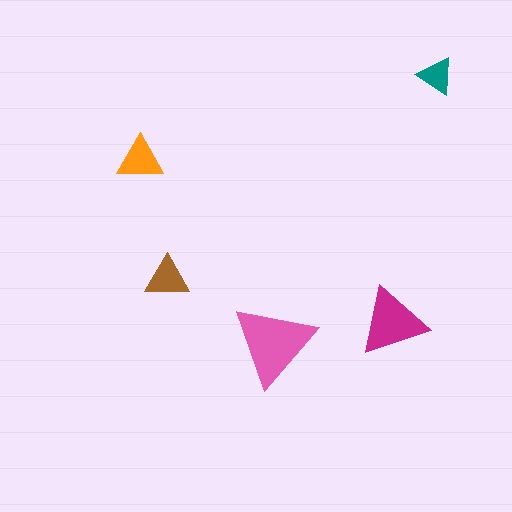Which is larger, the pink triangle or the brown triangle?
The pink one.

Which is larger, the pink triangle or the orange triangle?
The pink one.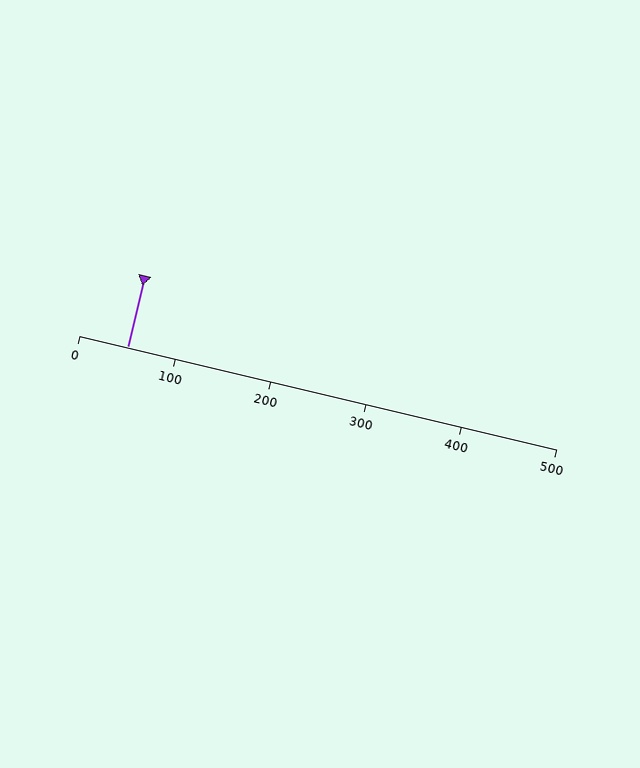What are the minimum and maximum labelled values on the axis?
The axis runs from 0 to 500.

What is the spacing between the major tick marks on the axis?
The major ticks are spaced 100 apart.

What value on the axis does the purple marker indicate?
The marker indicates approximately 50.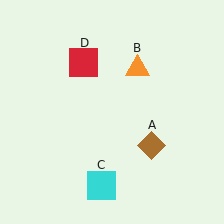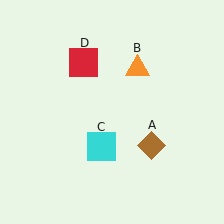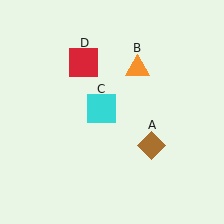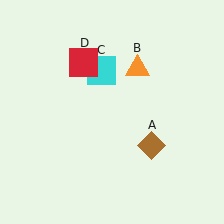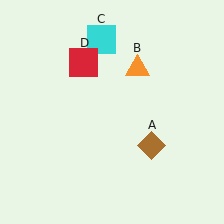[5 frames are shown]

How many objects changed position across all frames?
1 object changed position: cyan square (object C).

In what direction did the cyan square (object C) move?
The cyan square (object C) moved up.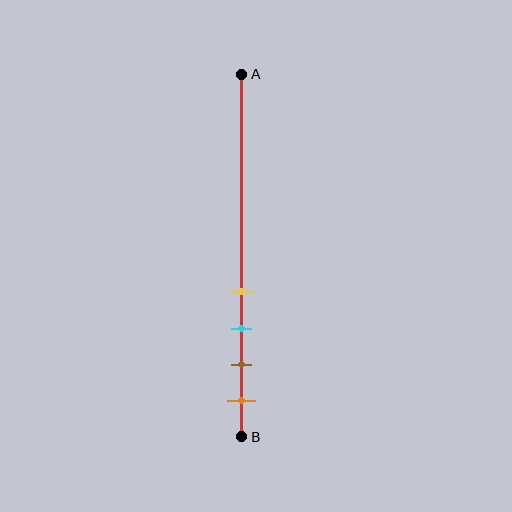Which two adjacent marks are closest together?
The yellow and cyan marks are the closest adjacent pair.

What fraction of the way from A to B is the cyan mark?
The cyan mark is approximately 70% (0.7) of the way from A to B.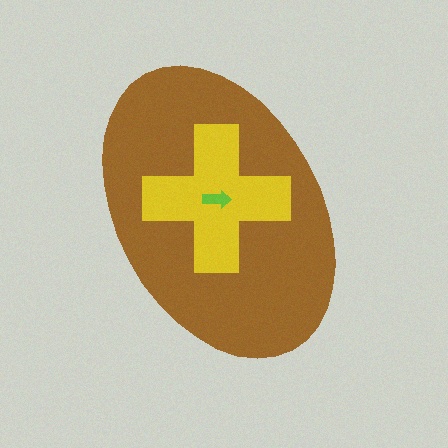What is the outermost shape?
The brown ellipse.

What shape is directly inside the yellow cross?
The lime arrow.